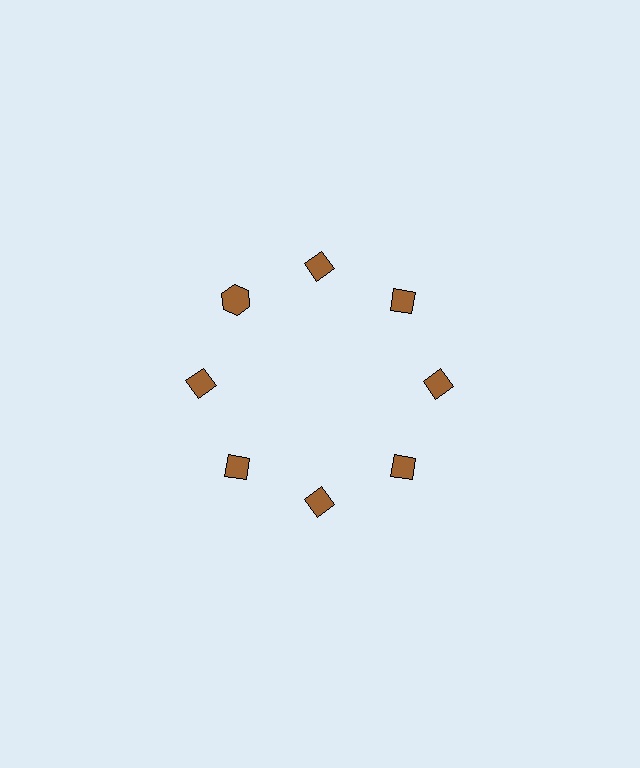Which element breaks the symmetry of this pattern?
The brown hexagon at roughly the 10 o'clock position breaks the symmetry. All other shapes are brown diamonds.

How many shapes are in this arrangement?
There are 8 shapes arranged in a ring pattern.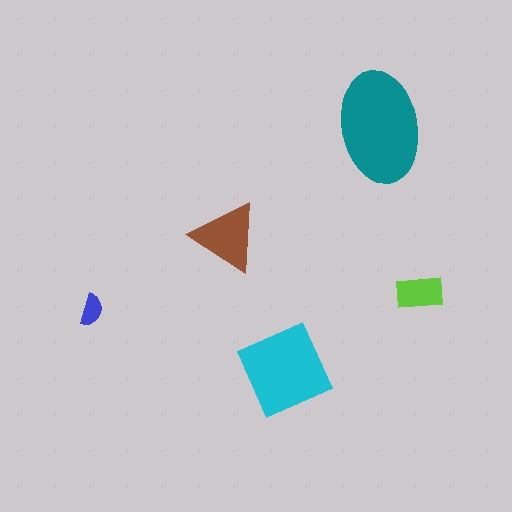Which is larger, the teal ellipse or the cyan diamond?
The teal ellipse.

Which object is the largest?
The teal ellipse.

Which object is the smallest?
The blue semicircle.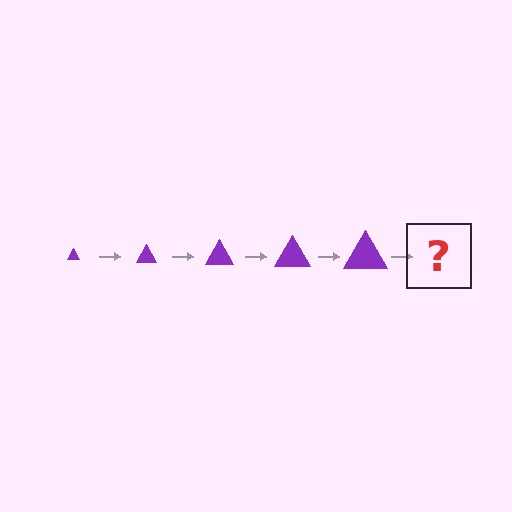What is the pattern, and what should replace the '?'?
The pattern is that the triangle gets progressively larger each step. The '?' should be a purple triangle, larger than the previous one.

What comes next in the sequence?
The next element should be a purple triangle, larger than the previous one.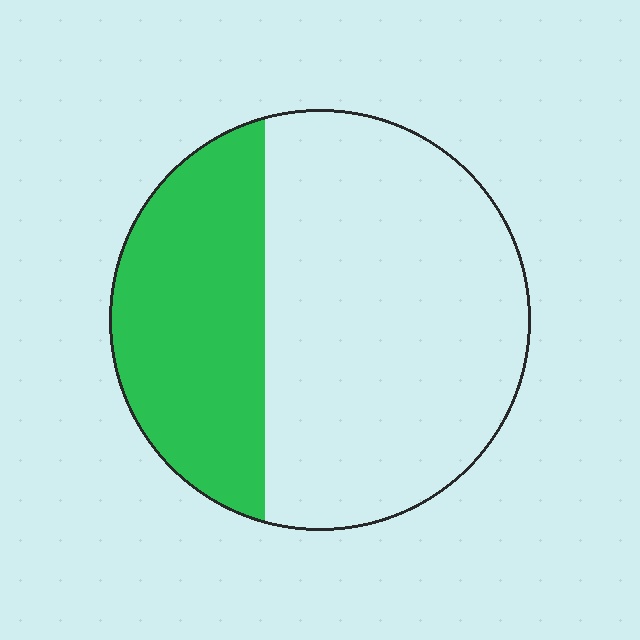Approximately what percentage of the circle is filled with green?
Approximately 35%.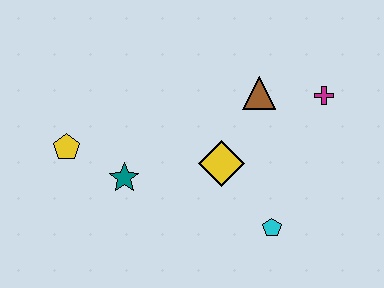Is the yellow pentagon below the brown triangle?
Yes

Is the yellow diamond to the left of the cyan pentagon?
Yes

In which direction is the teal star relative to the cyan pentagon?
The teal star is to the left of the cyan pentagon.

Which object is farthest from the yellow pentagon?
The magenta cross is farthest from the yellow pentagon.